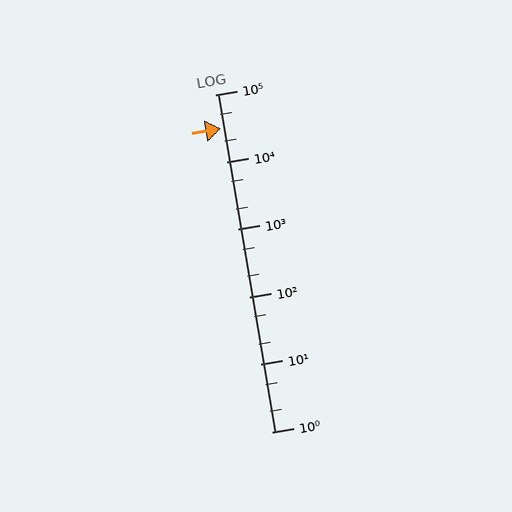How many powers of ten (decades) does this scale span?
The scale spans 5 decades, from 1 to 100000.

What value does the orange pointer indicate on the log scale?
The pointer indicates approximately 31000.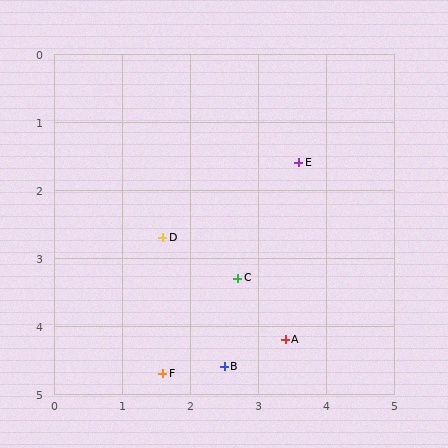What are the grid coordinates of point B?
Point B is at approximately (2.5, 4.6).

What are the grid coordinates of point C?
Point C is at approximately (2.7, 3.3).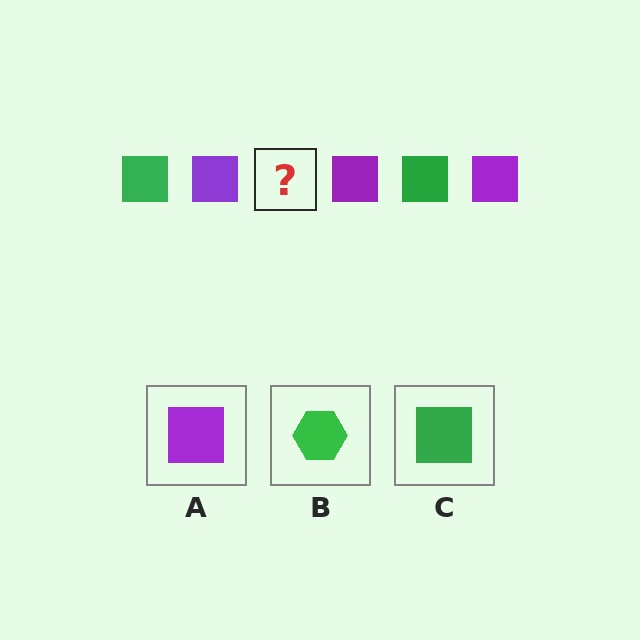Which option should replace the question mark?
Option C.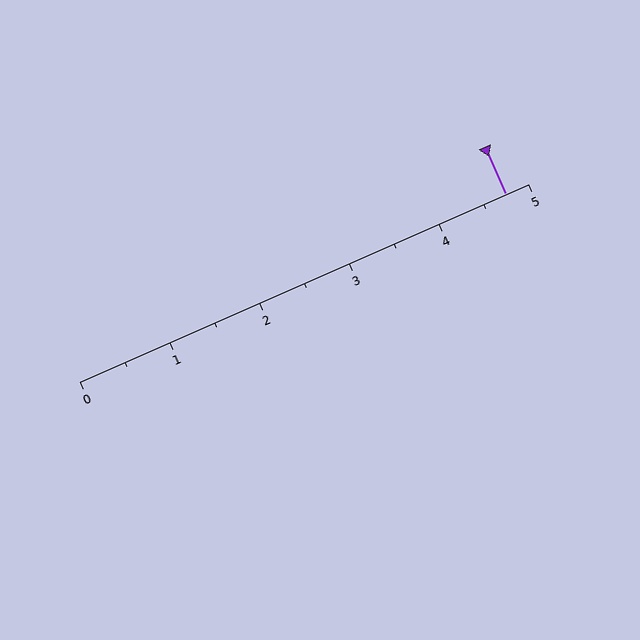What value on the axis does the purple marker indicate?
The marker indicates approximately 4.8.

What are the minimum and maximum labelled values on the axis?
The axis runs from 0 to 5.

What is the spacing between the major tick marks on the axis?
The major ticks are spaced 1 apart.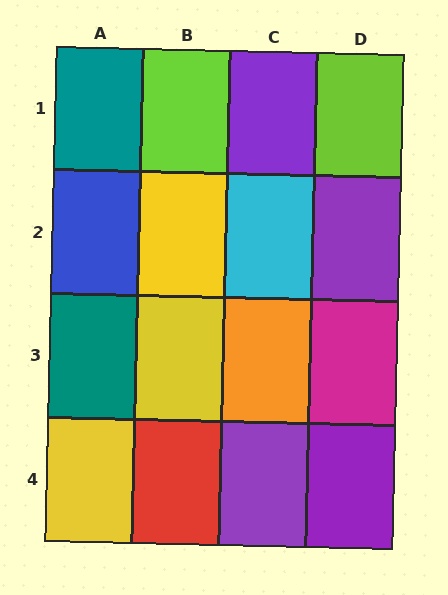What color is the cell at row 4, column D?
Purple.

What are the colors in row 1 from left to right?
Teal, lime, purple, lime.